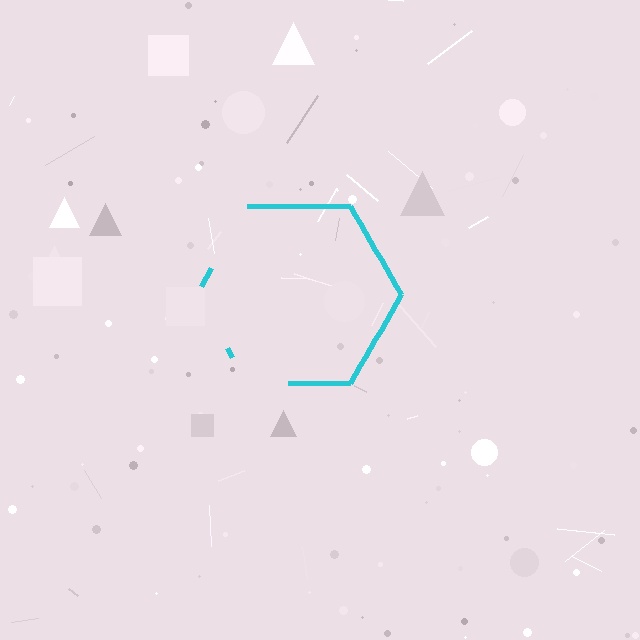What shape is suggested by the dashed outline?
The dashed outline suggests a hexagon.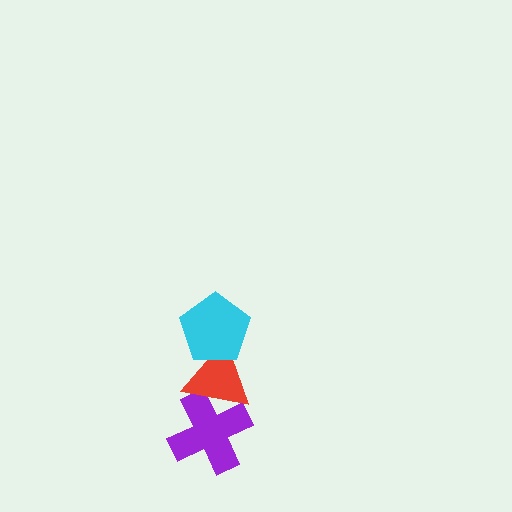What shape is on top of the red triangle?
The cyan pentagon is on top of the red triangle.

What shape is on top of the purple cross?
The red triangle is on top of the purple cross.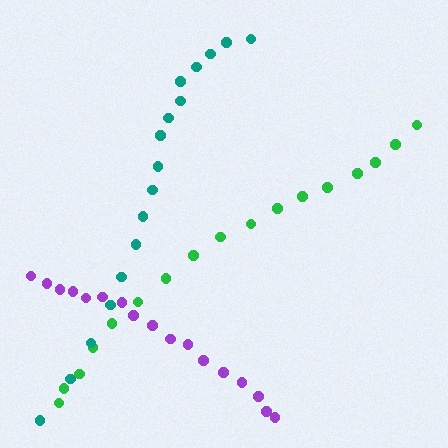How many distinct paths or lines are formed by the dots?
There are 3 distinct paths.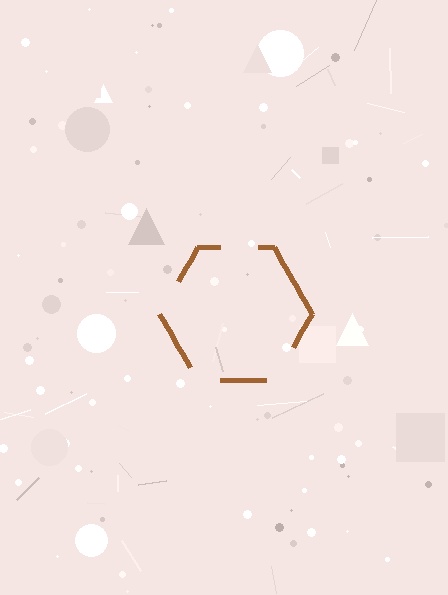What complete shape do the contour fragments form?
The contour fragments form a hexagon.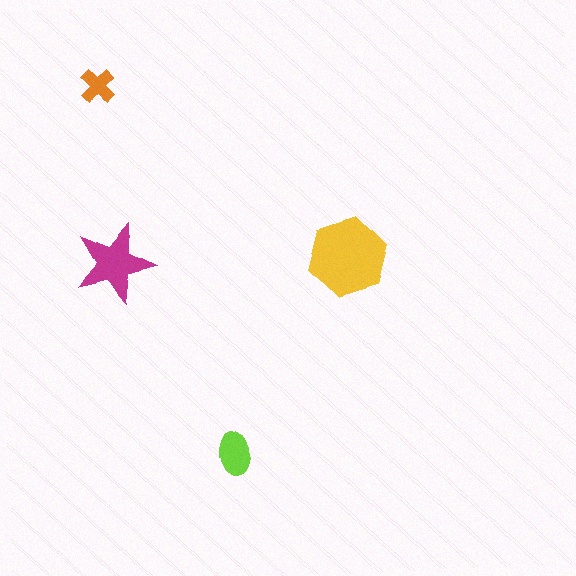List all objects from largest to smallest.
The yellow hexagon, the magenta star, the lime ellipse, the orange cross.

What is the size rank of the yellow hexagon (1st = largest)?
1st.